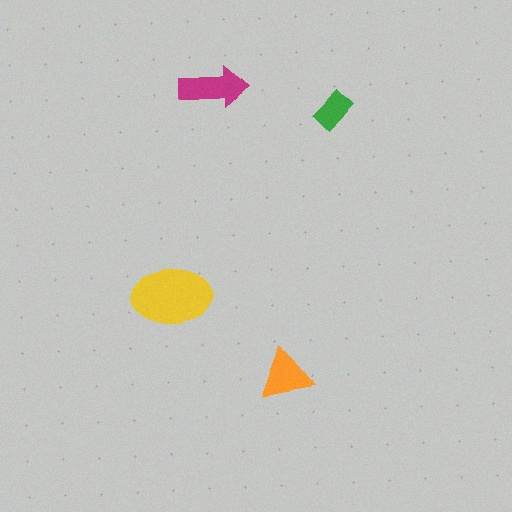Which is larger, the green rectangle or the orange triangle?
The orange triangle.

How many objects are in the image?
There are 4 objects in the image.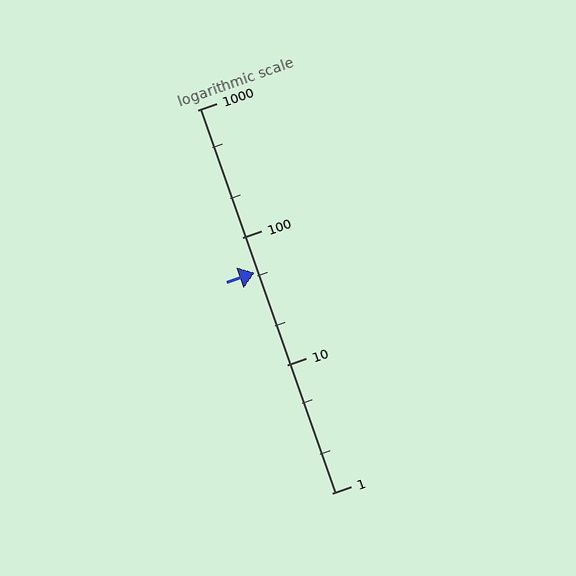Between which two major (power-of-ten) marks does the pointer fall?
The pointer is between 10 and 100.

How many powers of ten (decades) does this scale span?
The scale spans 3 decades, from 1 to 1000.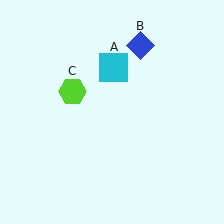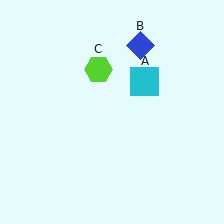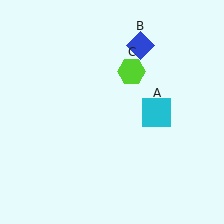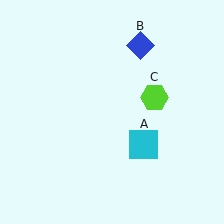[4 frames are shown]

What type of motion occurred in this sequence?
The cyan square (object A), lime hexagon (object C) rotated clockwise around the center of the scene.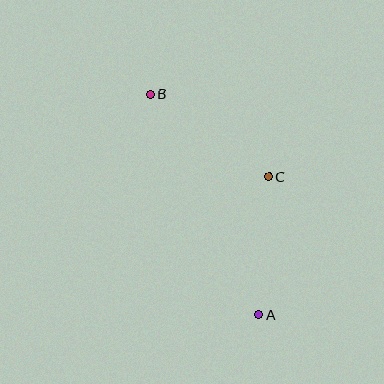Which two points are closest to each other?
Points A and C are closest to each other.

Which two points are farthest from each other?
Points A and B are farthest from each other.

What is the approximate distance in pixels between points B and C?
The distance between B and C is approximately 144 pixels.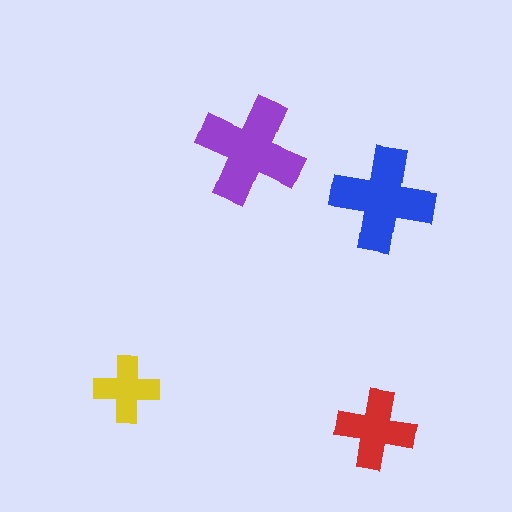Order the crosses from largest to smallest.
the purple one, the blue one, the red one, the yellow one.